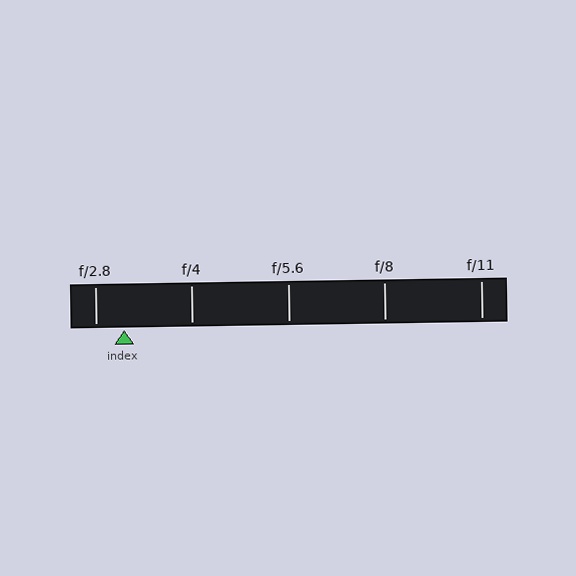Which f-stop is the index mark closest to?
The index mark is closest to f/2.8.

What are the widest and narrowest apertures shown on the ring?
The widest aperture shown is f/2.8 and the narrowest is f/11.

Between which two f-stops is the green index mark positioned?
The index mark is between f/2.8 and f/4.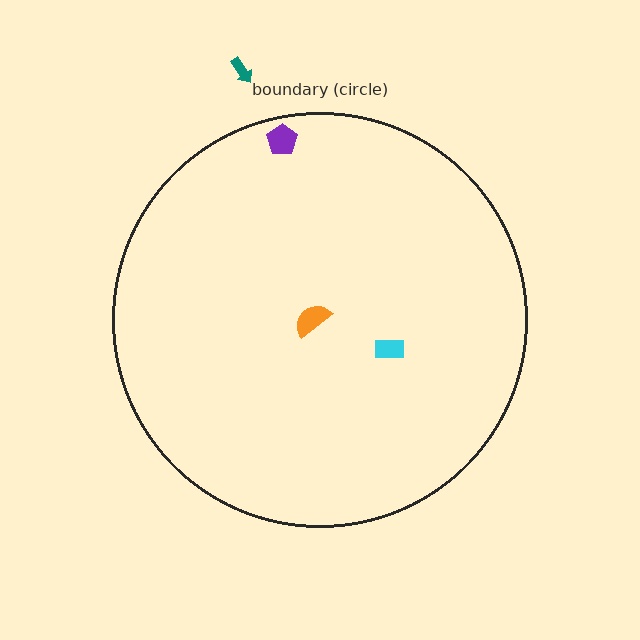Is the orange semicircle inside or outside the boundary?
Inside.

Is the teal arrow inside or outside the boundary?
Outside.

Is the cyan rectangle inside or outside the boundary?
Inside.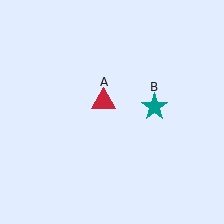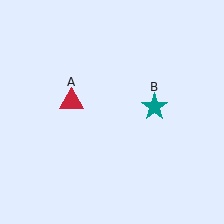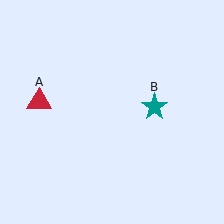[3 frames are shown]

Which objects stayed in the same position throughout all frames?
Teal star (object B) remained stationary.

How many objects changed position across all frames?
1 object changed position: red triangle (object A).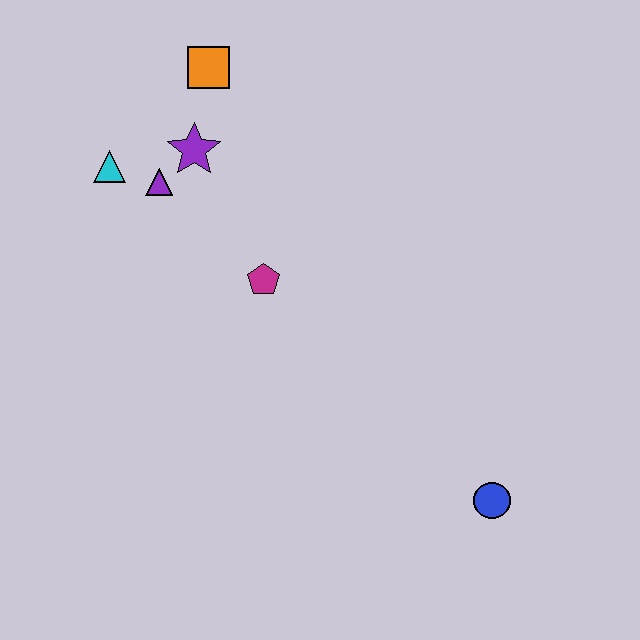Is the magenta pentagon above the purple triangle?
No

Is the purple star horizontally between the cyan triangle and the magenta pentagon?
Yes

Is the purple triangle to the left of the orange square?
Yes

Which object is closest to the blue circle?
The magenta pentagon is closest to the blue circle.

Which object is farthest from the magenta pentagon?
The blue circle is farthest from the magenta pentagon.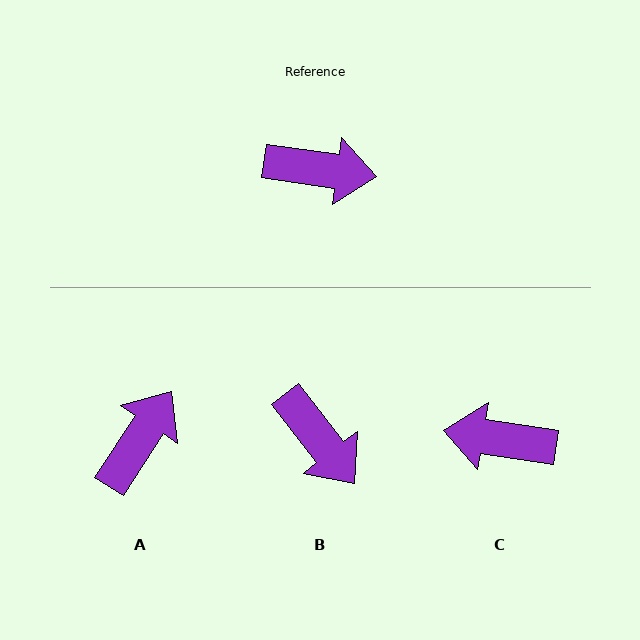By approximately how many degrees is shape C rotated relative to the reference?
Approximately 179 degrees counter-clockwise.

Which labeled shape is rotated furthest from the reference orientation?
C, about 179 degrees away.